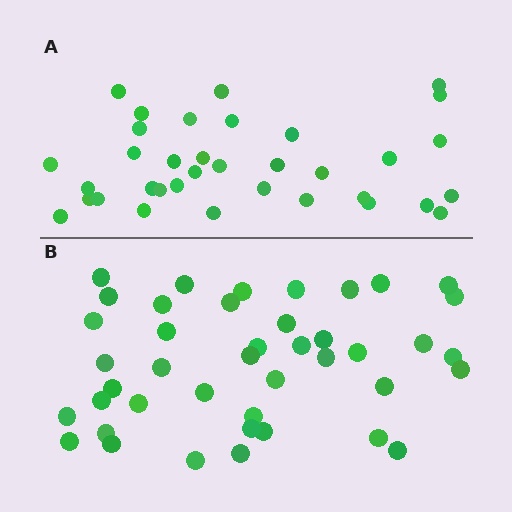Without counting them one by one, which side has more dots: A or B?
Region B (the bottom region) has more dots.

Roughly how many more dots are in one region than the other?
Region B has roughly 8 or so more dots than region A.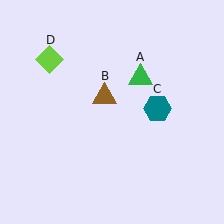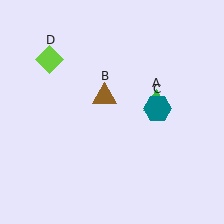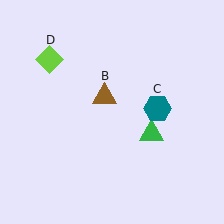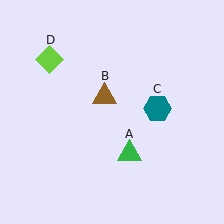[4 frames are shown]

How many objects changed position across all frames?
1 object changed position: green triangle (object A).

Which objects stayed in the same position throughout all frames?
Brown triangle (object B) and teal hexagon (object C) and lime diamond (object D) remained stationary.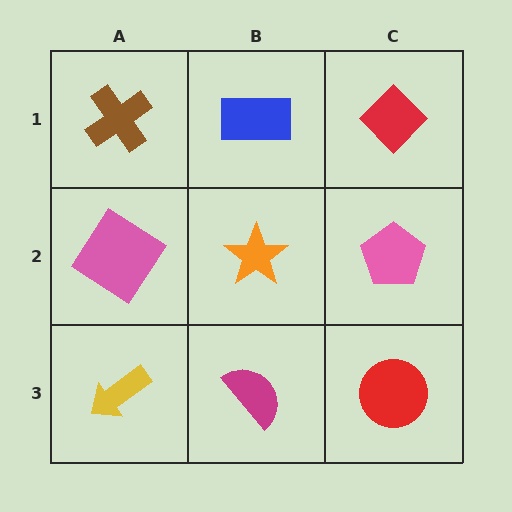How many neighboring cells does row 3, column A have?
2.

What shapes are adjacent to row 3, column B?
An orange star (row 2, column B), a yellow arrow (row 3, column A), a red circle (row 3, column C).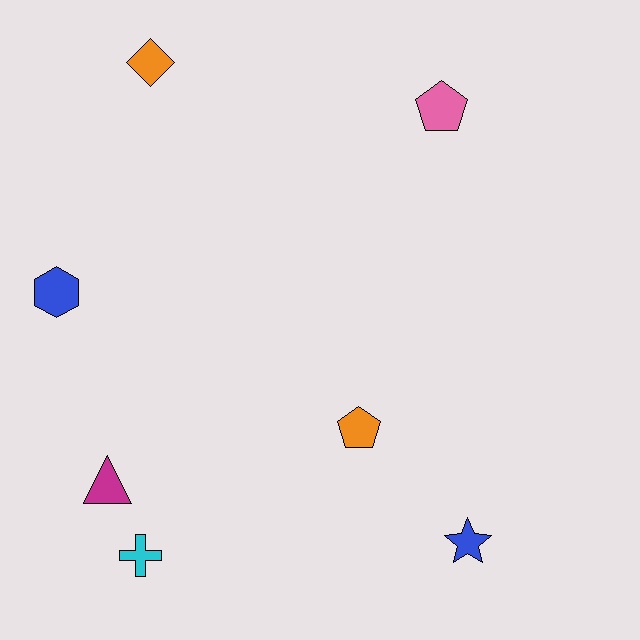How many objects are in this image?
There are 7 objects.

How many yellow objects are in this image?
There are no yellow objects.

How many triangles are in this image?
There is 1 triangle.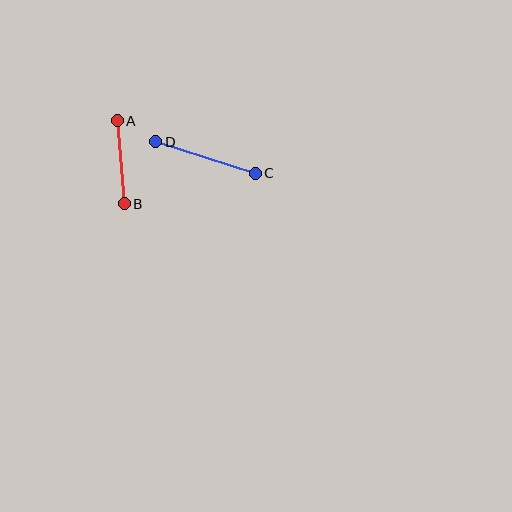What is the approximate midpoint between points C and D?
The midpoint is at approximately (206, 158) pixels.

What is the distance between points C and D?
The distance is approximately 104 pixels.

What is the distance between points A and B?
The distance is approximately 83 pixels.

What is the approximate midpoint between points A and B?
The midpoint is at approximately (121, 162) pixels.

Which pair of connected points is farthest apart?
Points C and D are farthest apart.